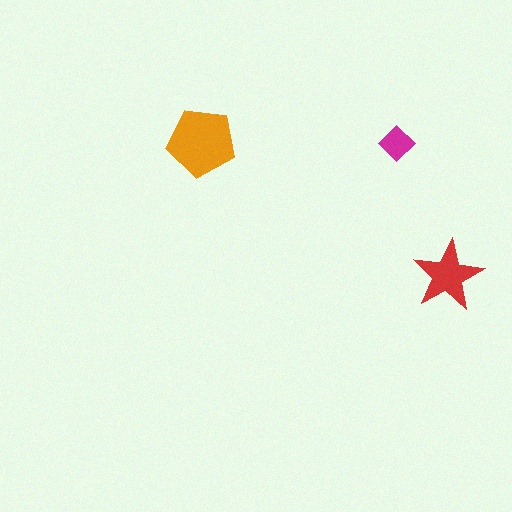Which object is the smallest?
The magenta diamond.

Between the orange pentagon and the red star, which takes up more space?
The orange pentagon.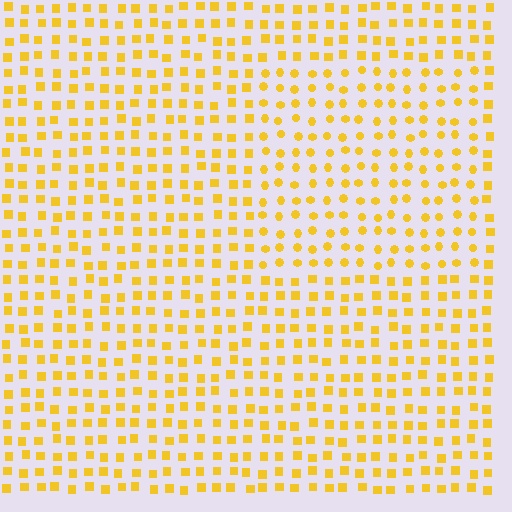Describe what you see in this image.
The image is filled with small yellow elements arranged in a uniform grid. A rectangle-shaped region contains circles, while the surrounding area contains squares. The boundary is defined purely by the change in element shape.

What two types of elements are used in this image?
The image uses circles inside the rectangle region and squares outside it.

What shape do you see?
I see a rectangle.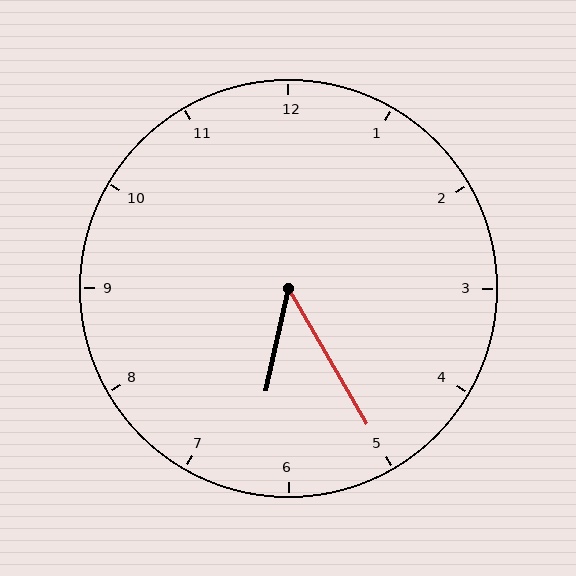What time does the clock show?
6:25.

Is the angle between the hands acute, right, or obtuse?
It is acute.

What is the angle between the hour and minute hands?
Approximately 42 degrees.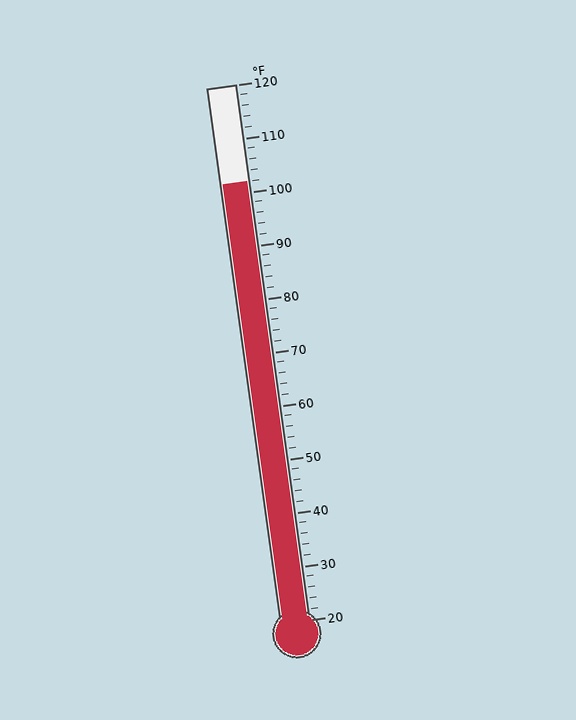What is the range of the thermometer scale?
The thermometer scale ranges from 20°F to 120°F.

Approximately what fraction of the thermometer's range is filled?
The thermometer is filled to approximately 80% of its range.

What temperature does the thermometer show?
The thermometer shows approximately 102°F.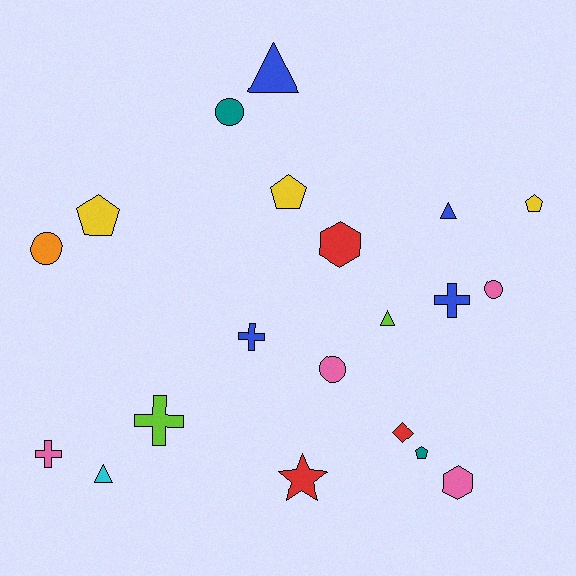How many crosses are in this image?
There are 4 crosses.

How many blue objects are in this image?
There are 4 blue objects.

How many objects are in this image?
There are 20 objects.